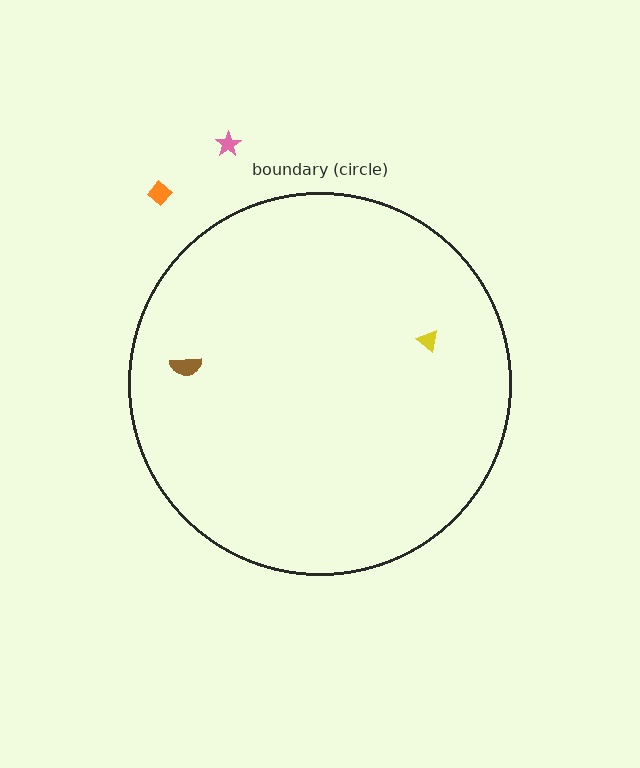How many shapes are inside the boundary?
2 inside, 2 outside.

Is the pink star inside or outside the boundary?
Outside.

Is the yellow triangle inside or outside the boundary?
Inside.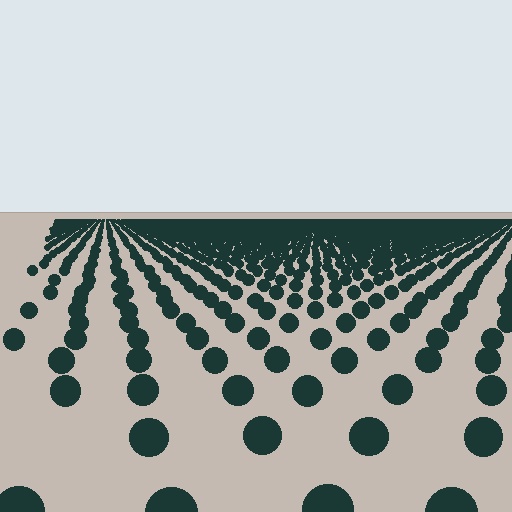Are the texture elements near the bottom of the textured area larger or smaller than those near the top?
Larger. Near the bottom, elements are closer to the viewer and appear at a bigger on-screen size.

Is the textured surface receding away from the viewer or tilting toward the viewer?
The surface is receding away from the viewer. Texture elements get smaller and denser toward the top.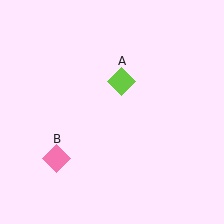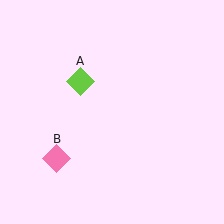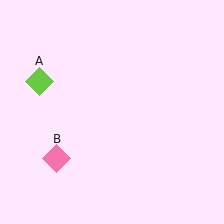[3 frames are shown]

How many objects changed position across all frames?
1 object changed position: lime diamond (object A).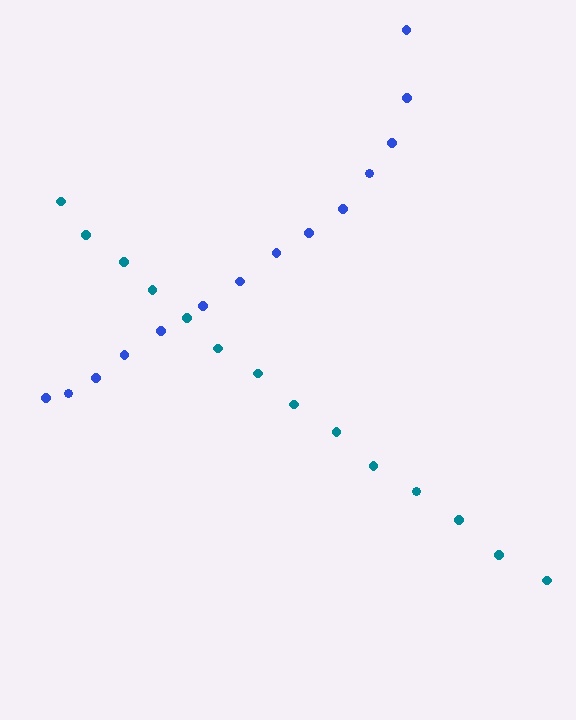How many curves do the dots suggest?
There are 2 distinct paths.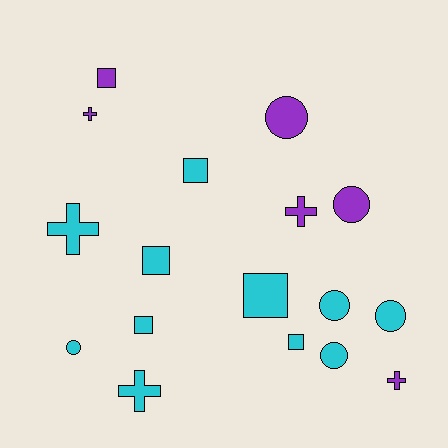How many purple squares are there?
There is 1 purple square.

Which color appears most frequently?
Cyan, with 11 objects.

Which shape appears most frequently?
Square, with 6 objects.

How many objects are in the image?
There are 17 objects.